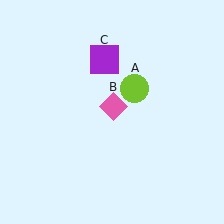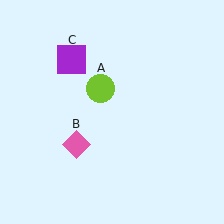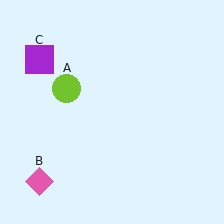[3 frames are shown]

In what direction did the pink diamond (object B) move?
The pink diamond (object B) moved down and to the left.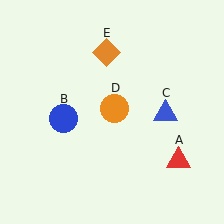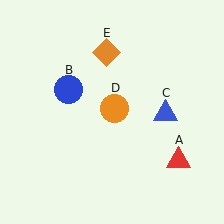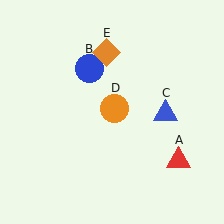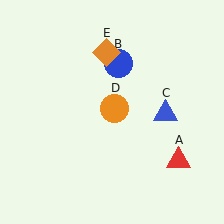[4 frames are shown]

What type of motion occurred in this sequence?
The blue circle (object B) rotated clockwise around the center of the scene.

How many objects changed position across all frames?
1 object changed position: blue circle (object B).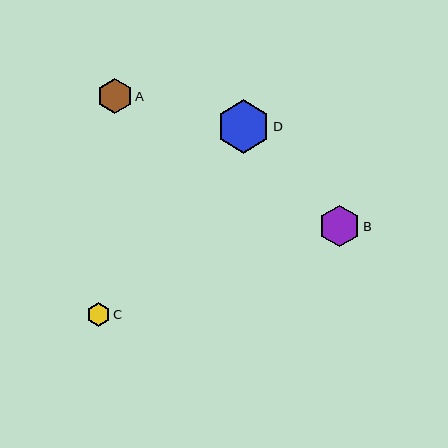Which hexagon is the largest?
Hexagon D is the largest with a size of approximately 53 pixels.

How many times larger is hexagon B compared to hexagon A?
Hexagon B is approximately 1.2 times the size of hexagon A.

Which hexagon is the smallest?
Hexagon C is the smallest with a size of approximately 23 pixels.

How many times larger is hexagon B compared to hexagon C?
Hexagon B is approximately 1.8 times the size of hexagon C.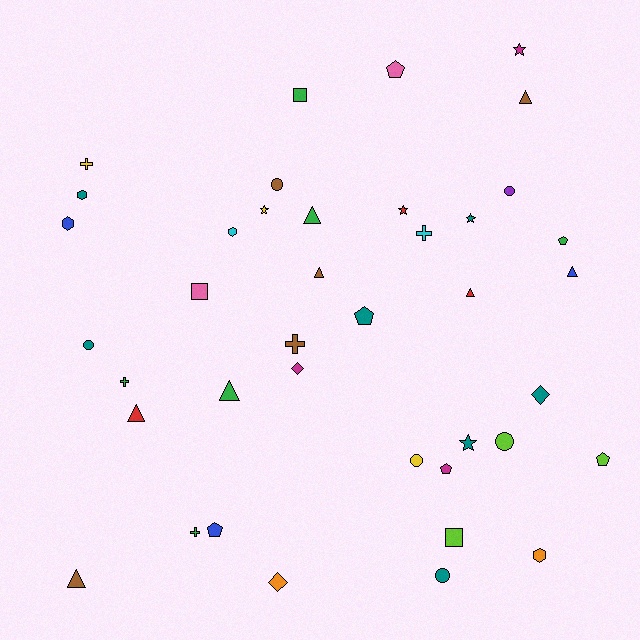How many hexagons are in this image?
There are 4 hexagons.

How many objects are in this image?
There are 40 objects.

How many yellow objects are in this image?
There are 3 yellow objects.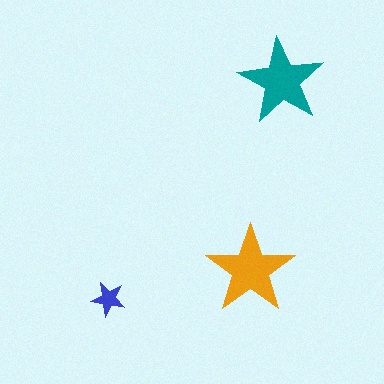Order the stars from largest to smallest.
the orange one, the teal one, the blue one.